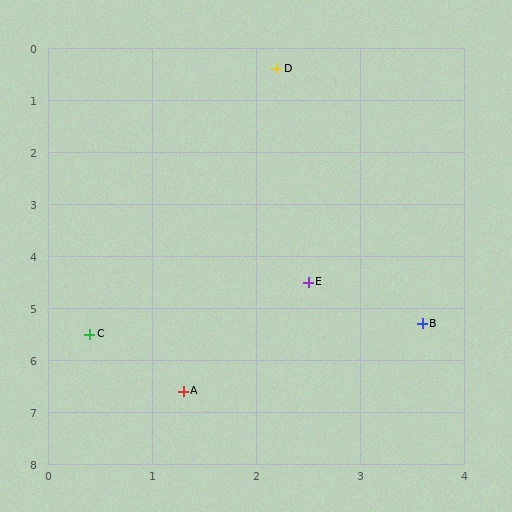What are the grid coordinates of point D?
Point D is at approximately (2.2, 0.4).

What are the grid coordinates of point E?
Point E is at approximately (2.5, 4.5).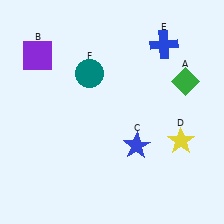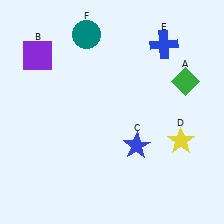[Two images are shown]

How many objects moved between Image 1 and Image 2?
1 object moved between the two images.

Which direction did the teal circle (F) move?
The teal circle (F) moved up.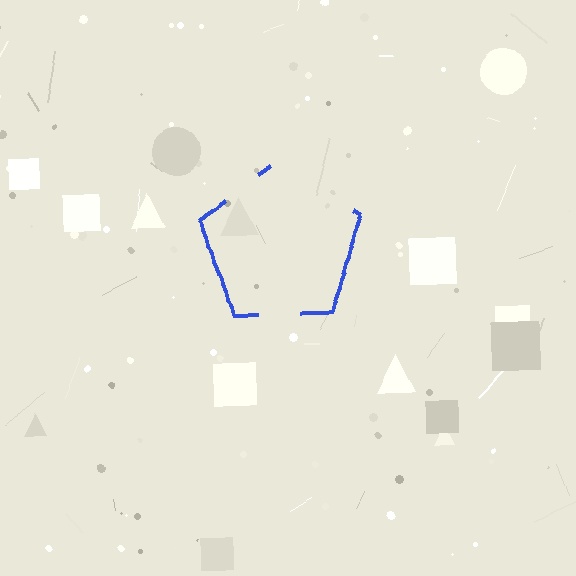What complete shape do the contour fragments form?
The contour fragments form a pentagon.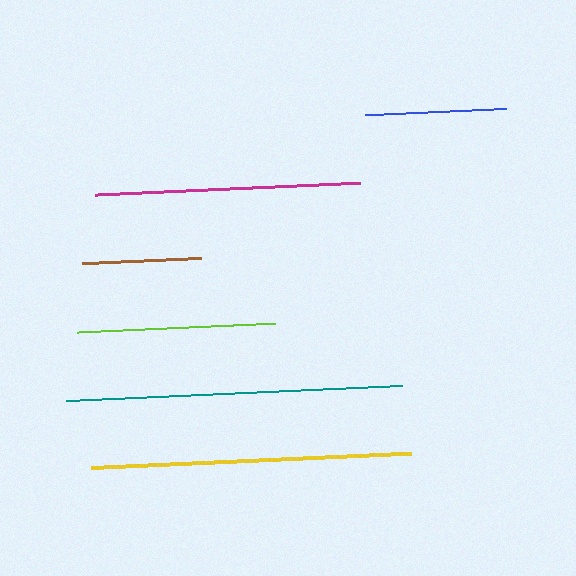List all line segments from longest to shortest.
From longest to shortest: teal, yellow, magenta, lime, blue, brown.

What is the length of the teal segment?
The teal segment is approximately 336 pixels long.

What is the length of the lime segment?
The lime segment is approximately 197 pixels long.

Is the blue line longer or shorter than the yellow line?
The yellow line is longer than the blue line.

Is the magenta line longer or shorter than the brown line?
The magenta line is longer than the brown line.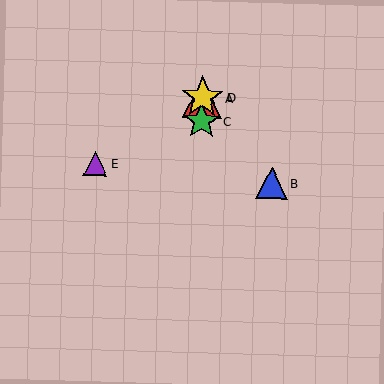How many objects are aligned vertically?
3 objects (A, C, D) are aligned vertically.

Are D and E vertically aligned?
No, D is at x≈202 and E is at x≈95.